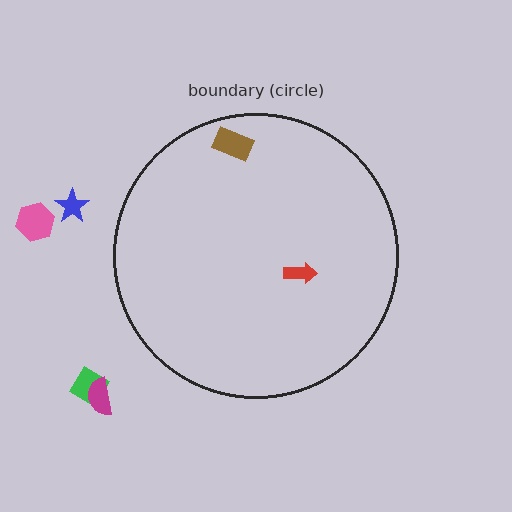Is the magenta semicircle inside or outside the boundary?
Outside.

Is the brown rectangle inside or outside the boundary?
Inside.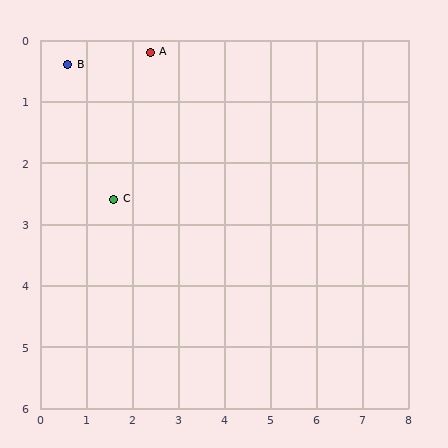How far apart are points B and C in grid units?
Points B and C are about 2.4 grid units apart.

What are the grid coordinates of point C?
Point C is at approximately (1.6, 2.6).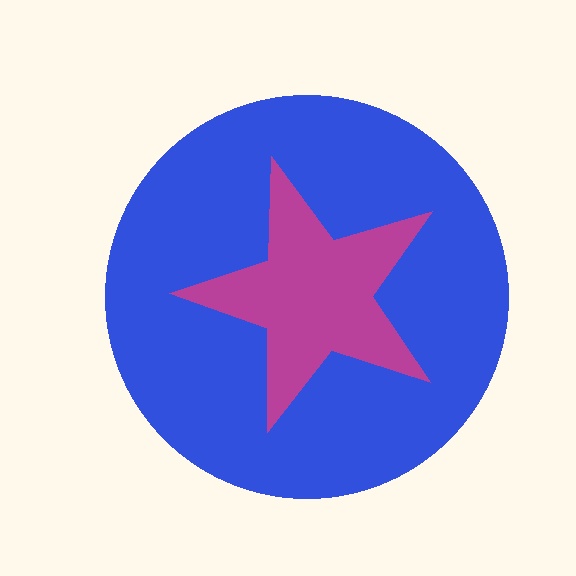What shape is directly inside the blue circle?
The magenta star.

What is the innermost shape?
The magenta star.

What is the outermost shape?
The blue circle.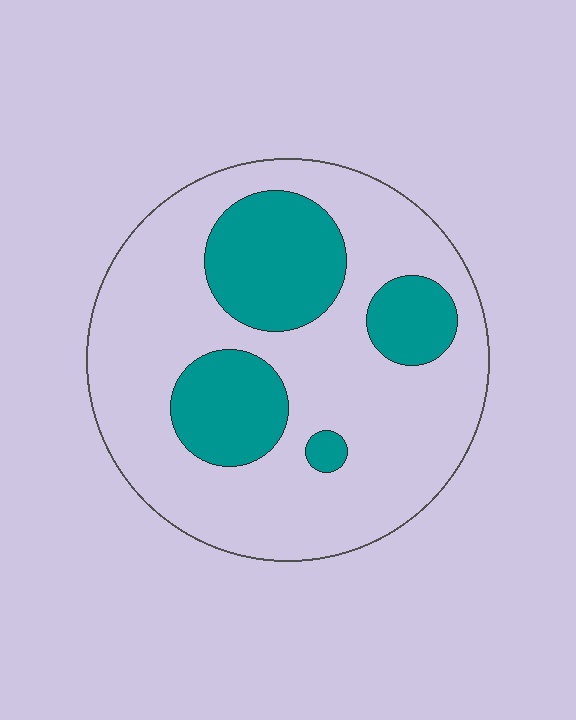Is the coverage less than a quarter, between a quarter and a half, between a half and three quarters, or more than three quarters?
Between a quarter and a half.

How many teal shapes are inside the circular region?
4.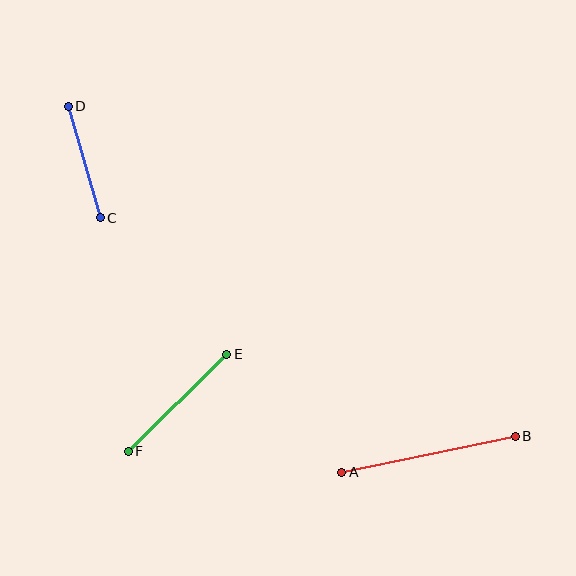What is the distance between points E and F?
The distance is approximately 139 pixels.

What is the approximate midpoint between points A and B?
The midpoint is at approximately (429, 454) pixels.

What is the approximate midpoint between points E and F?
The midpoint is at approximately (177, 403) pixels.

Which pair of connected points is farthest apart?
Points A and B are farthest apart.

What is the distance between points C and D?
The distance is approximately 116 pixels.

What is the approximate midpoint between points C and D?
The midpoint is at approximately (84, 162) pixels.